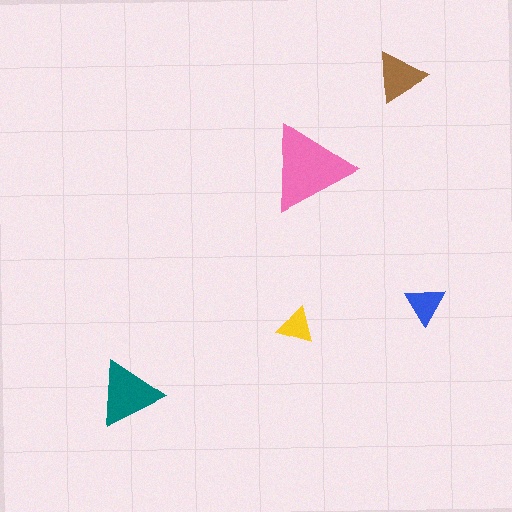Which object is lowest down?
The teal triangle is bottommost.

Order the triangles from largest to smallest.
the pink one, the teal one, the brown one, the blue one, the yellow one.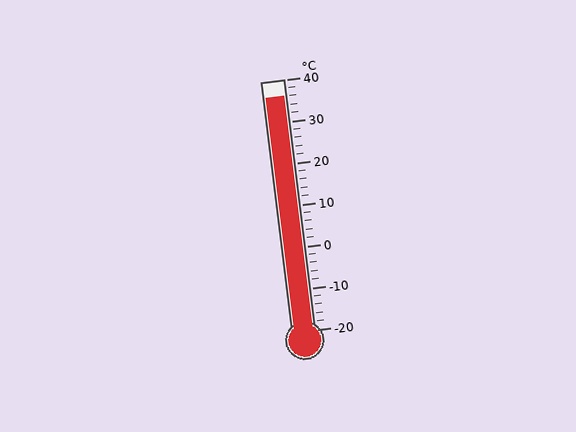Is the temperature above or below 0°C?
The temperature is above 0°C.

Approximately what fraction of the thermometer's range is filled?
The thermometer is filled to approximately 95% of its range.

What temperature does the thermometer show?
The thermometer shows approximately 36°C.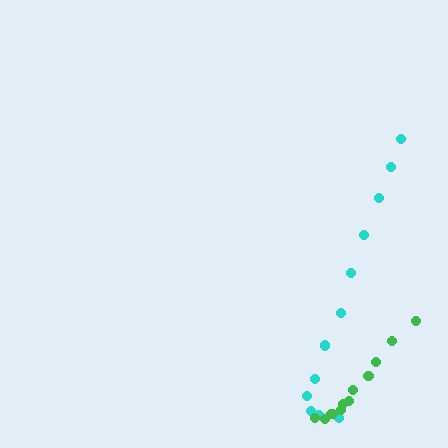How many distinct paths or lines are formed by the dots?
There are 2 distinct paths.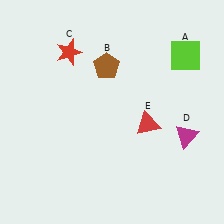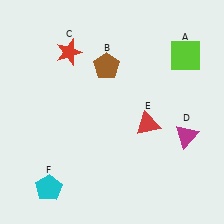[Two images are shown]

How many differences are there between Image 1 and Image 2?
There is 1 difference between the two images.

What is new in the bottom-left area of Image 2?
A cyan pentagon (F) was added in the bottom-left area of Image 2.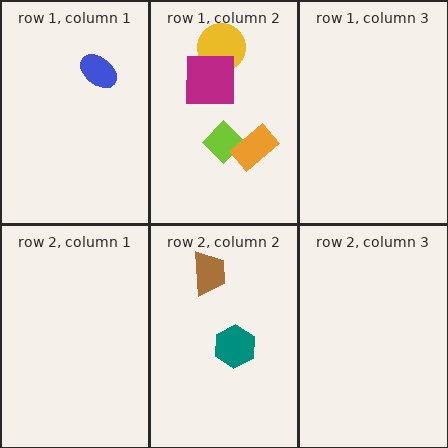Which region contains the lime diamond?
The row 1, column 2 region.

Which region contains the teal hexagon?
The row 2, column 2 region.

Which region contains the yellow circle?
The row 1, column 2 region.